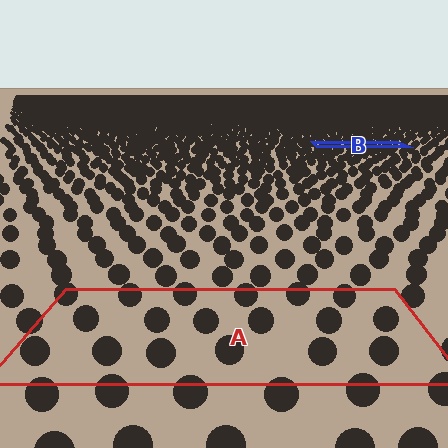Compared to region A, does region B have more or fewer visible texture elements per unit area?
Region B has more texture elements per unit area — they are packed more densely because it is farther away.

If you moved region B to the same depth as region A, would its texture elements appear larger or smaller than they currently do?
They would appear larger. At a closer depth, the same texture elements are projected at a bigger on-screen size.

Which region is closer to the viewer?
Region A is closer. The texture elements there are larger and more spread out.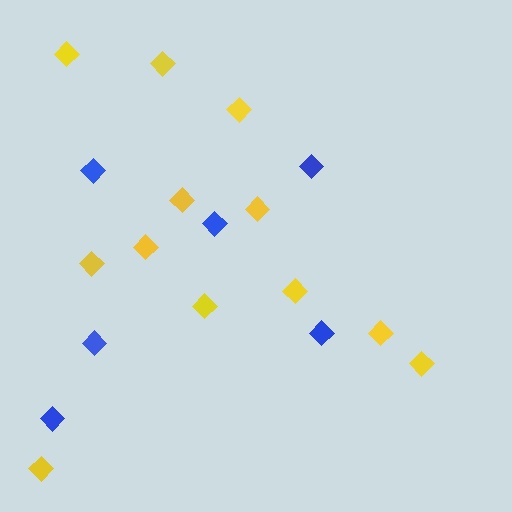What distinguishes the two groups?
There are 2 groups: one group of blue diamonds (6) and one group of yellow diamonds (12).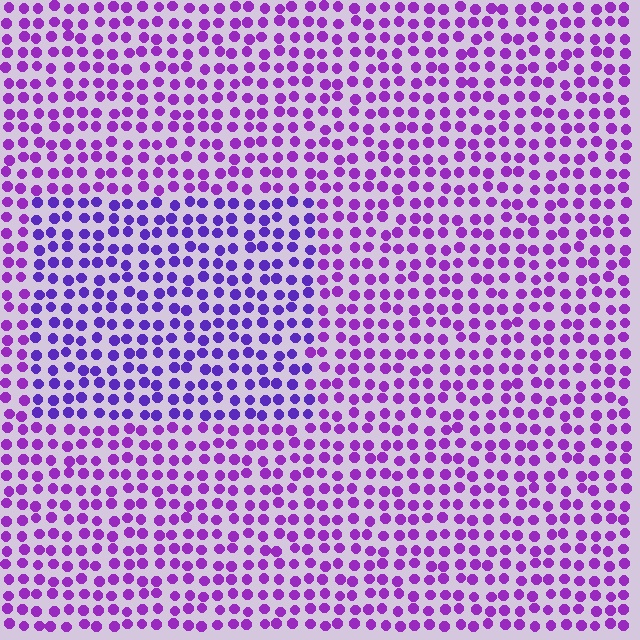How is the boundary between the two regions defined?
The boundary is defined purely by a slight shift in hue (about 26 degrees). Spacing, size, and orientation are identical on both sides.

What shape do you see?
I see a rectangle.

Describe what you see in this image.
The image is filled with small purple elements in a uniform arrangement. A rectangle-shaped region is visible where the elements are tinted to a slightly different hue, forming a subtle color boundary.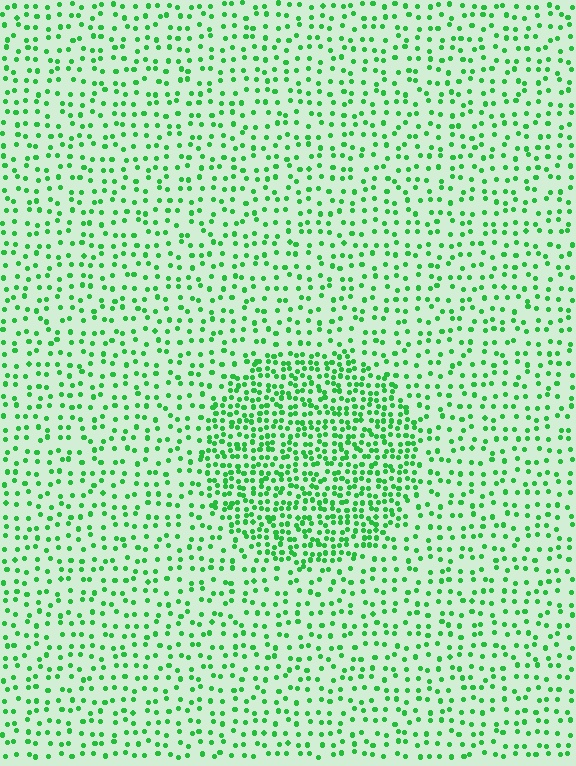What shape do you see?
I see a circle.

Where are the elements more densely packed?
The elements are more densely packed inside the circle boundary.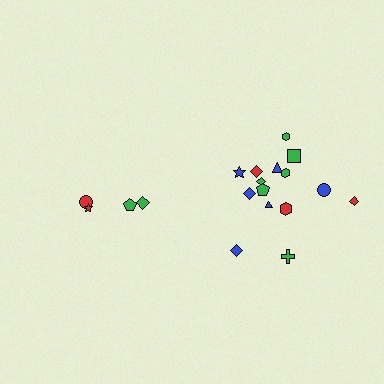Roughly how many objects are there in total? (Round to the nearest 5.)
Roughly 20 objects in total.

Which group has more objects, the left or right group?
The right group.